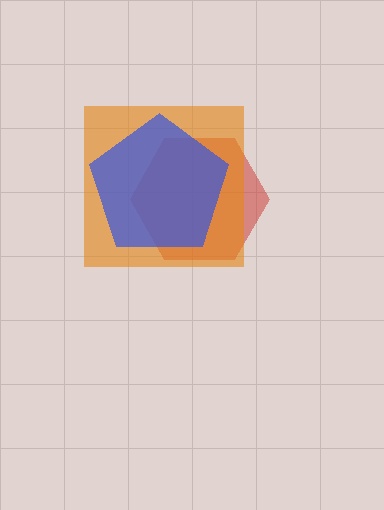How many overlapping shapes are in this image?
There are 3 overlapping shapes in the image.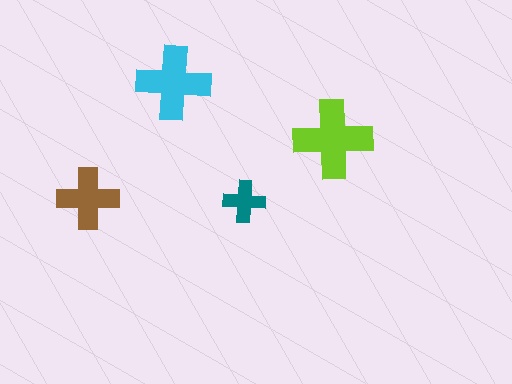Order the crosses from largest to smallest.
the lime one, the cyan one, the brown one, the teal one.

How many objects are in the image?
There are 4 objects in the image.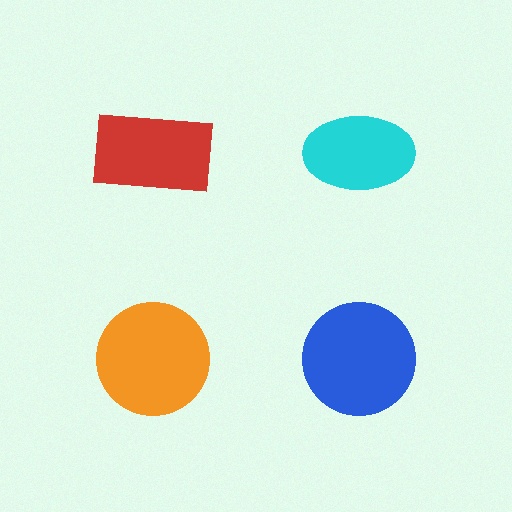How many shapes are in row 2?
2 shapes.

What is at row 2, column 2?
A blue circle.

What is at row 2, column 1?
An orange circle.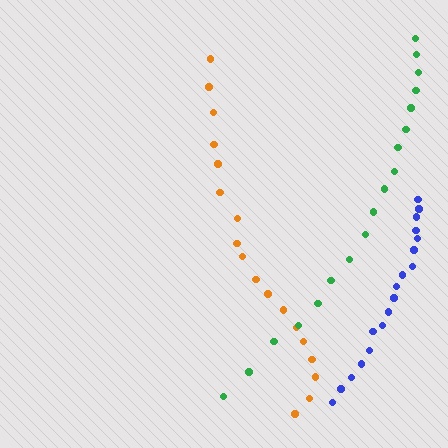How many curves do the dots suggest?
There are 3 distinct paths.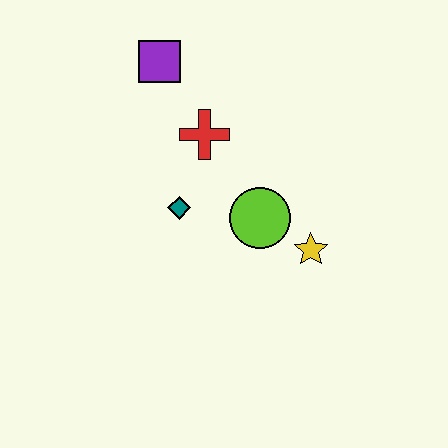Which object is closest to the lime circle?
The yellow star is closest to the lime circle.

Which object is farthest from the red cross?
The yellow star is farthest from the red cross.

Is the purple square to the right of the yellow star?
No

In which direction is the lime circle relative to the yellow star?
The lime circle is to the left of the yellow star.